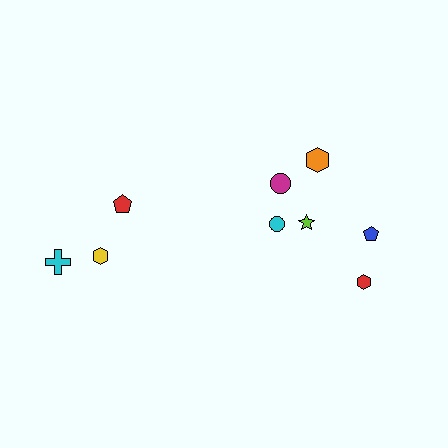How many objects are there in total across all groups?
There are 9 objects.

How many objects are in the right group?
There are 6 objects.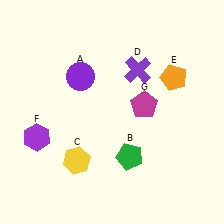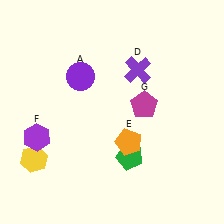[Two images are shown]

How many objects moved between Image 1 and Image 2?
2 objects moved between the two images.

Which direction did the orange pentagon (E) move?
The orange pentagon (E) moved down.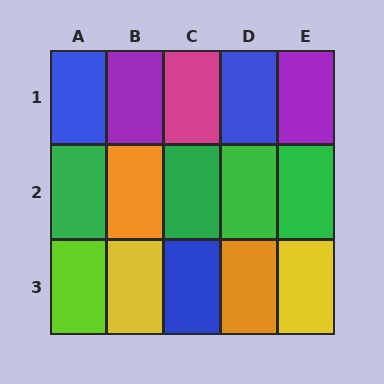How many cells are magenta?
1 cell is magenta.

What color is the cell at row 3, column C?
Blue.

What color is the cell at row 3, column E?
Yellow.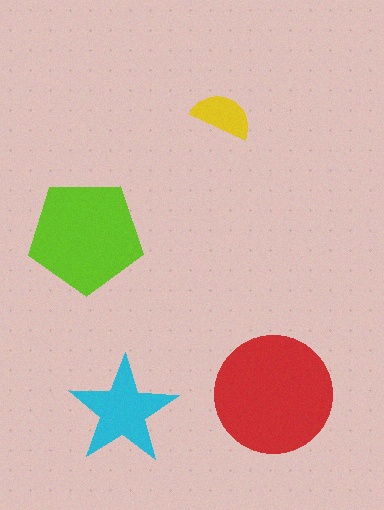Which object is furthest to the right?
The red circle is rightmost.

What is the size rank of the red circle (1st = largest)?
1st.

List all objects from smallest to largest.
The yellow semicircle, the cyan star, the lime pentagon, the red circle.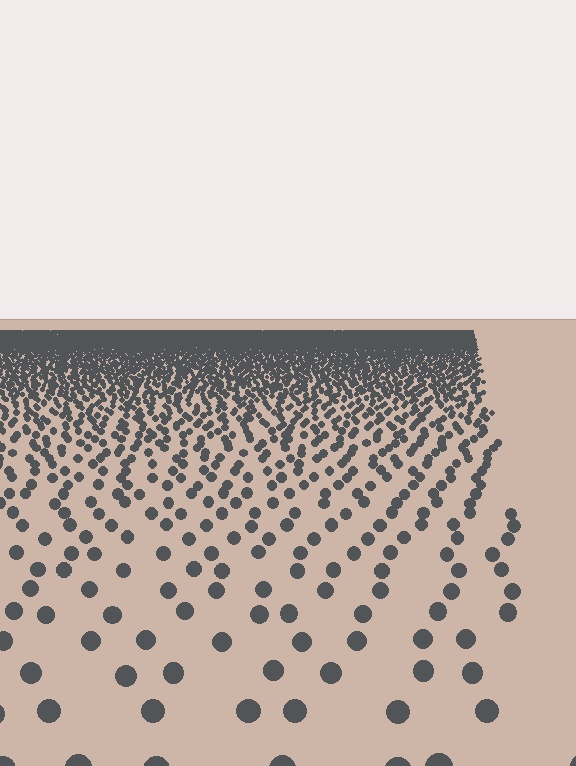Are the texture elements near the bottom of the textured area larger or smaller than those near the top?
Larger. Near the bottom, elements are closer to the viewer and appear at a bigger on-screen size.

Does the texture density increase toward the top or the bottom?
Density increases toward the top.